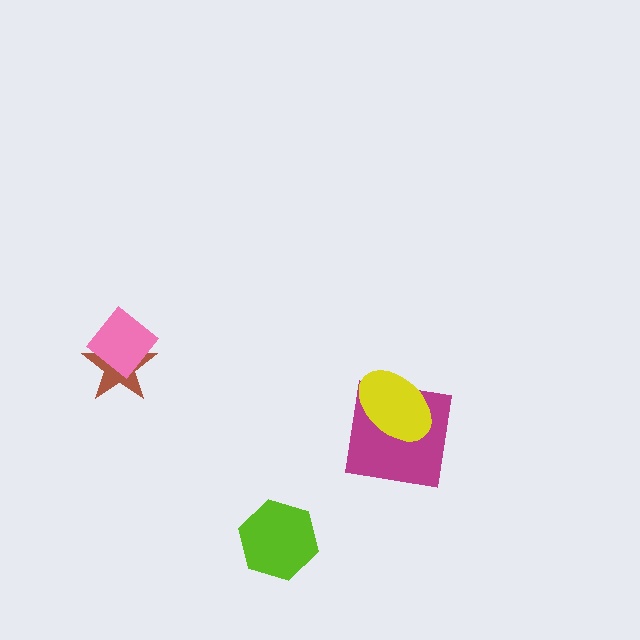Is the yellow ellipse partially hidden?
No, no other shape covers it.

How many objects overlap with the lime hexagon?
0 objects overlap with the lime hexagon.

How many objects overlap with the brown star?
1 object overlaps with the brown star.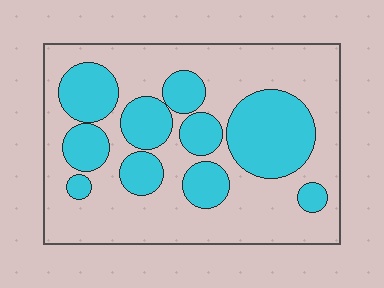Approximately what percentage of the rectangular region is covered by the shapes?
Approximately 35%.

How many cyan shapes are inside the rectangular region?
10.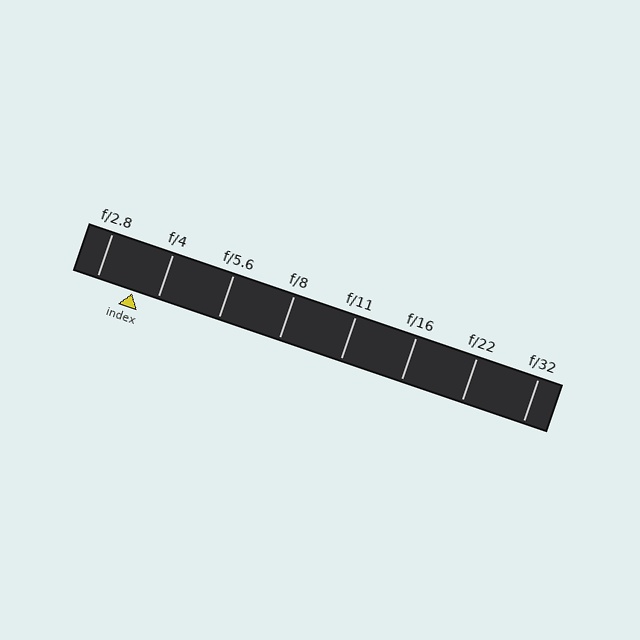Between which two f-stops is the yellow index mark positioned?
The index mark is between f/2.8 and f/4.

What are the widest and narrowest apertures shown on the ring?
The widest aperture shown is f/2.8 and the narrowest is f/32.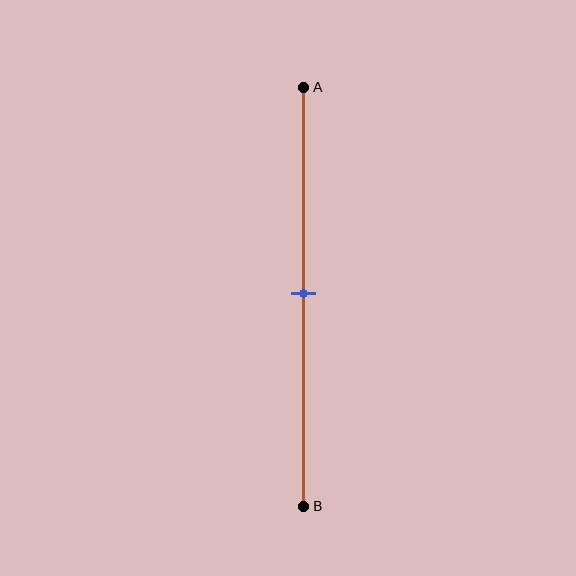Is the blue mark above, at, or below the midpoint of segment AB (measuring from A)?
The blue mark is approximately at the midpoint of segment AB.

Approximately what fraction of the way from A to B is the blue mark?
The blue mark is approximately 50% of the way from A to B.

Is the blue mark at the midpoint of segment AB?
Yes, the mark is approximately at the midpoint.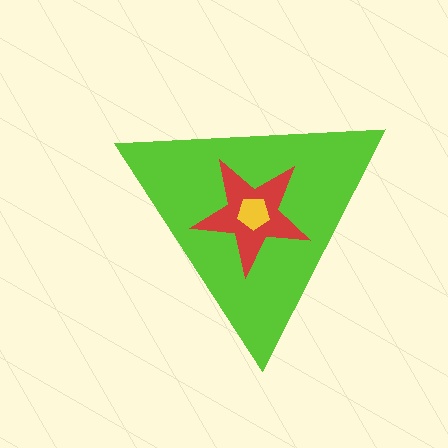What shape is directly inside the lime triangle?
The red star.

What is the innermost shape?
The yellow pentagon.